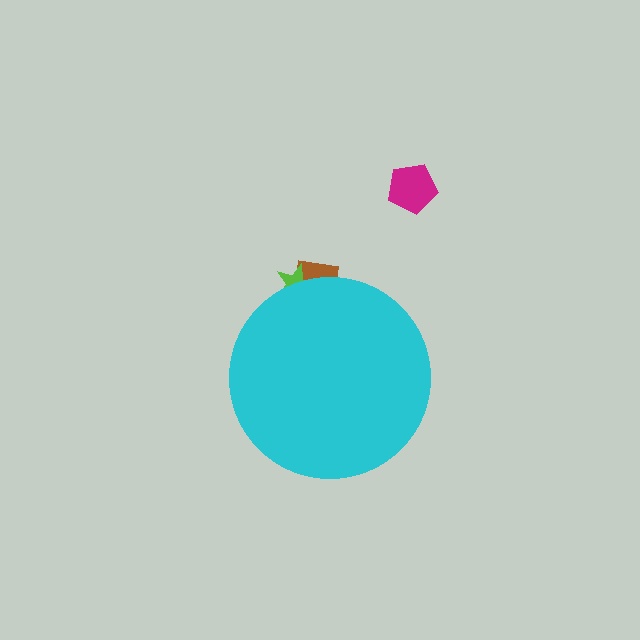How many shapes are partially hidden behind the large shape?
2 shapes are partially hidden.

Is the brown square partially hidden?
Yes, the brown square is partially hidden behind the cyan circle.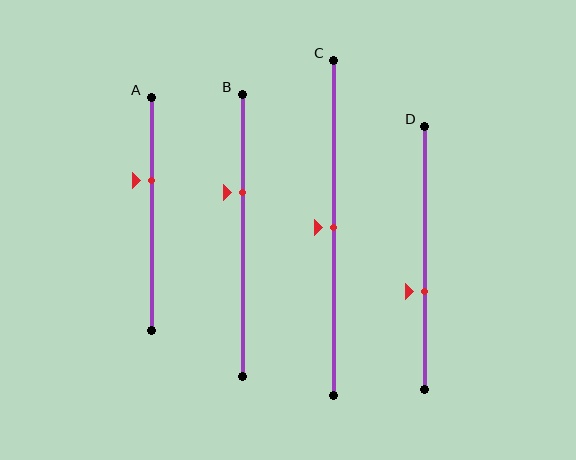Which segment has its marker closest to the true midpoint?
Segment C has its marker closest to the true midpoint.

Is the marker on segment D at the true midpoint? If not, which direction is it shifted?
No, the marker on segment D is shifted downward by about 13% of the segment length.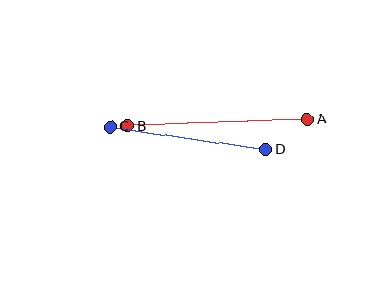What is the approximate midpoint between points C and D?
The midpoint is at approximately (188, 138) pixels.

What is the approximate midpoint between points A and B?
The midpoint is at approximately (217, 123) pixels.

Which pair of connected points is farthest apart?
Points A and B are farthest apart.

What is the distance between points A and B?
The distance is approximately 180 pixels.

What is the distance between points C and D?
The distance is approximately 158 pixels.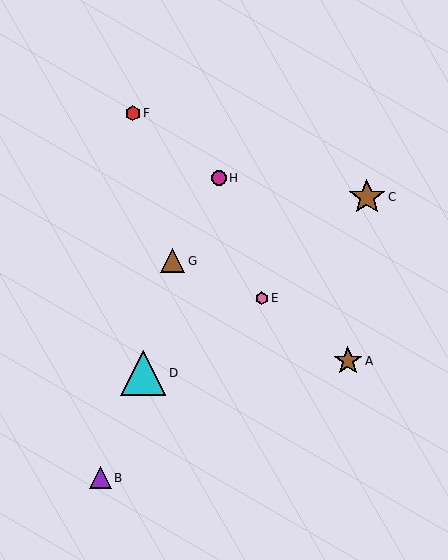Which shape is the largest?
The cyan triangle (labeled D) is the largest.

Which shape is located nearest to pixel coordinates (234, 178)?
The magenta circle (labeled H) at (219, 178) is nearest to that location.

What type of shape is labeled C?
Shape C is a brown star.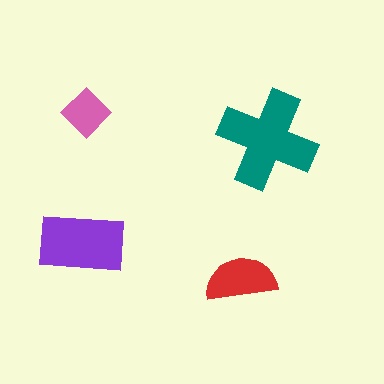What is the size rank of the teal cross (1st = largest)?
1st.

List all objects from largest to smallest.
The teal cross, the purple rectangle, the red semicircle, the pink diamond.